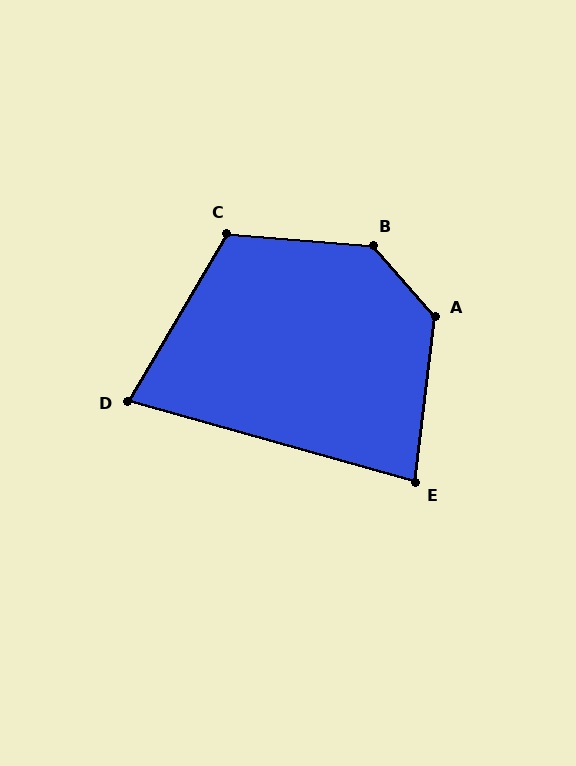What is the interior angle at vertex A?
Approximately 132 degrees (obtuse).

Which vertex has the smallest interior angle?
D, at approximately 75 degrees.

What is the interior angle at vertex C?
Approximately 116 degrees (obtuse).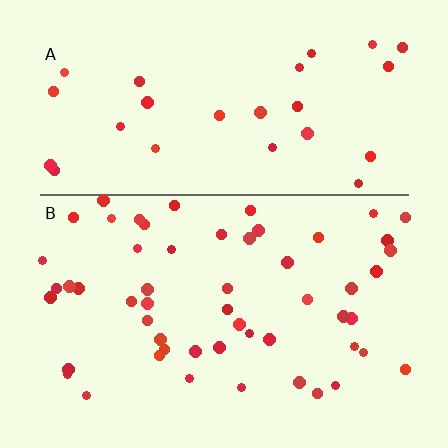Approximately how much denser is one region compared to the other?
Approximately 1.9× — region B over region A.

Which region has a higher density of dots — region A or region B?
B (the bottom).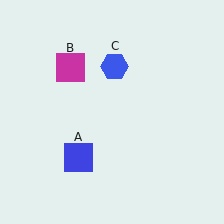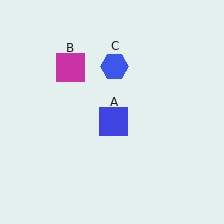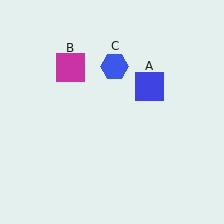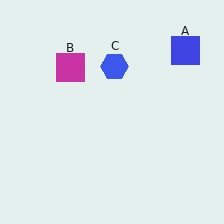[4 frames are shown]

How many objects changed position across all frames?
1 object changed position: blue square (object A).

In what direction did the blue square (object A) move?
The blue square (object A) moved up and to the right.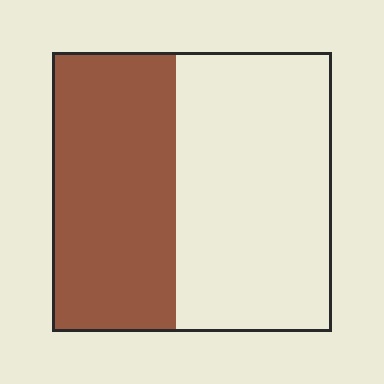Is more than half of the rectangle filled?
No.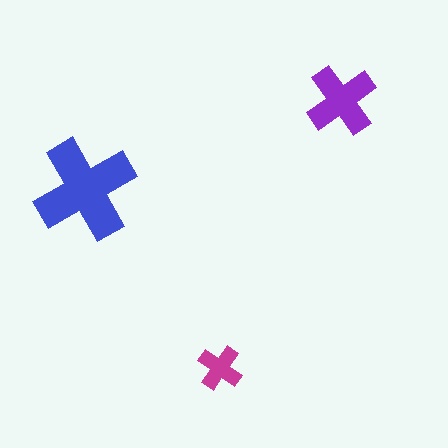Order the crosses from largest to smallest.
the blue one, the purple one, the magenta one.